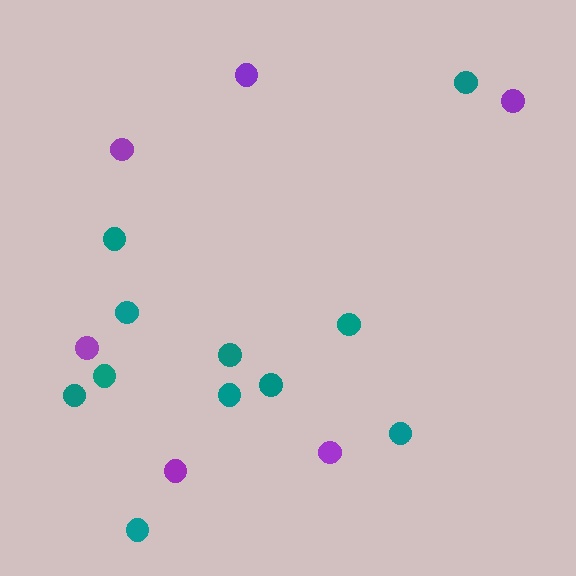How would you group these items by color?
There are 2 groups: one group of teal circles (11) and one group of purple circles (6).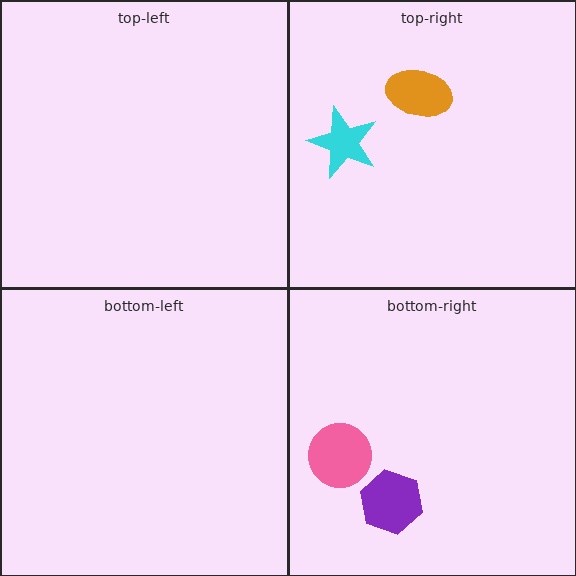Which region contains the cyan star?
The top-right region.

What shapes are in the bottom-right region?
The purple hexagon, the pink circle.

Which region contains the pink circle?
The bottom-right region.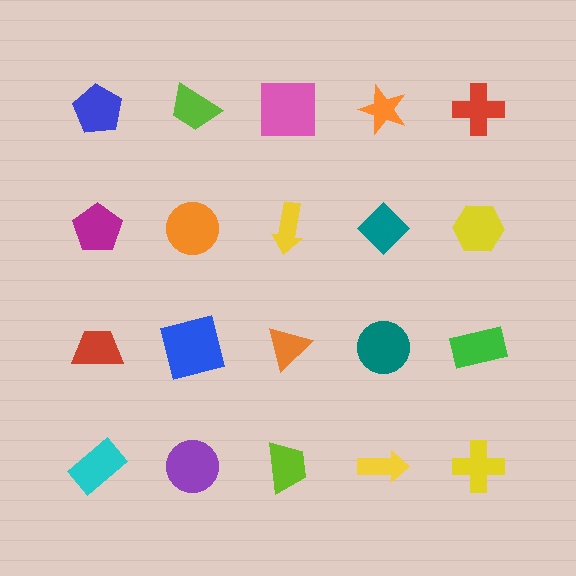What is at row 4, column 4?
A yellow arrow.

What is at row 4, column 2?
A purple circle.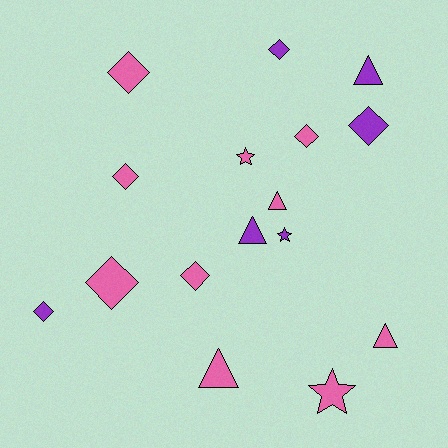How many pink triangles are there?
There are 3 pink triangles.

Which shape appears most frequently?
Diamond, with 8 objects.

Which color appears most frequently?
Pink, with 10 objects.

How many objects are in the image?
There are 16 objects.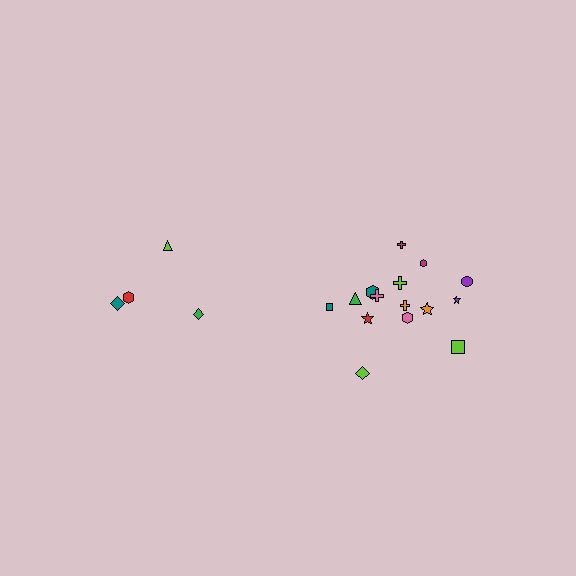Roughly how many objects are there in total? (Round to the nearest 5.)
Roughly 20 objects in total.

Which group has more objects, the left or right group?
The right group.